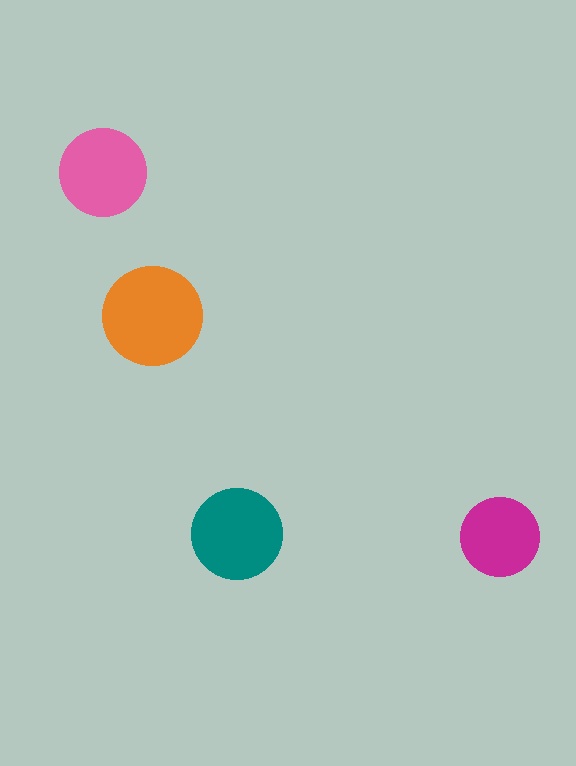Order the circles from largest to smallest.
the orange one, the teal one, the pink one, the magenta one.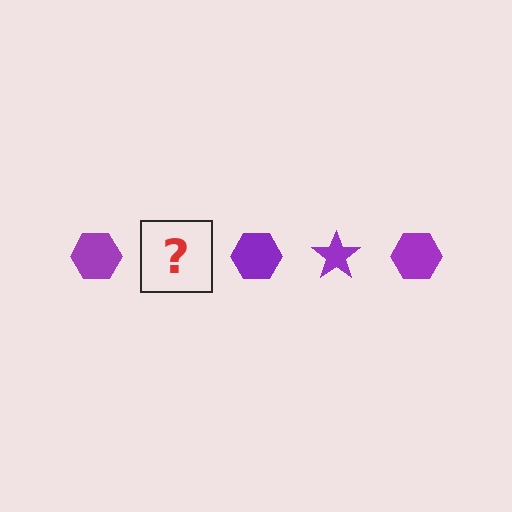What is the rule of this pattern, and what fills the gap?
The rule is that the pattern cycles through hexagon, star shapes in purple. The gap should be filled with a purple star.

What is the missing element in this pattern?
The missing element is a purple star.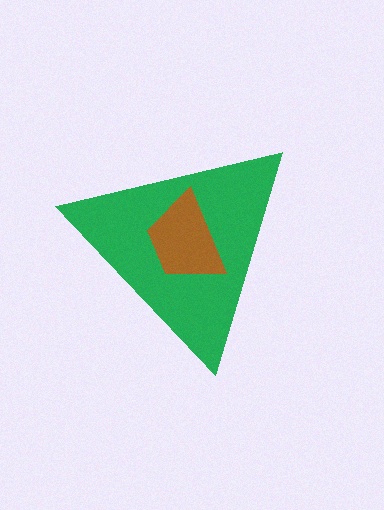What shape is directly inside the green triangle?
The brown trapezoid.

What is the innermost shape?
The brown trapezoid.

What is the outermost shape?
The green triangle.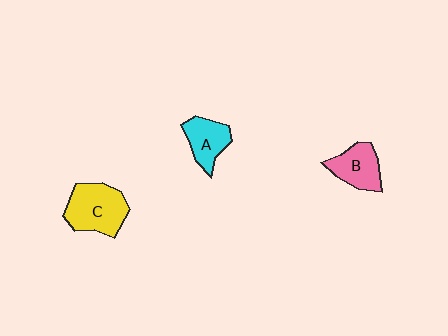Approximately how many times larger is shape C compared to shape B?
Approximately 1.4 times.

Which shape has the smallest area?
Shape A (cyan).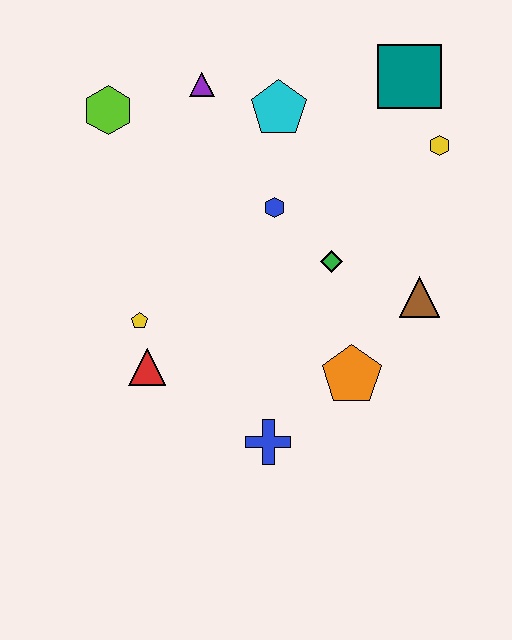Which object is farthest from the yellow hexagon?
The red triangle is farthest from the yellow hexagon.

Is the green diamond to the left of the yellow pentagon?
No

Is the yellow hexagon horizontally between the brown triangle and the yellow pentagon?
No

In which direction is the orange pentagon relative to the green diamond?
The orange pentagon is below the green diamond.